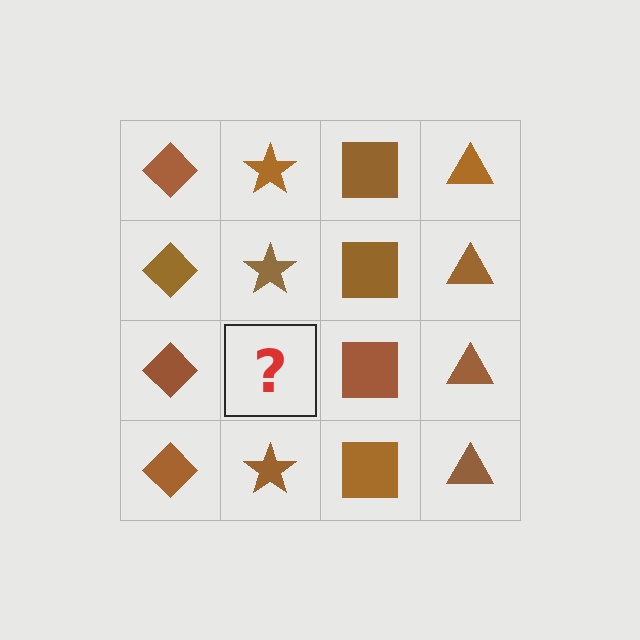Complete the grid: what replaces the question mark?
The question mark should be replaced with a brown star.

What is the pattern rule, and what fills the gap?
The rule is that each column has a consistent shape. The gap should be filled with a brown star.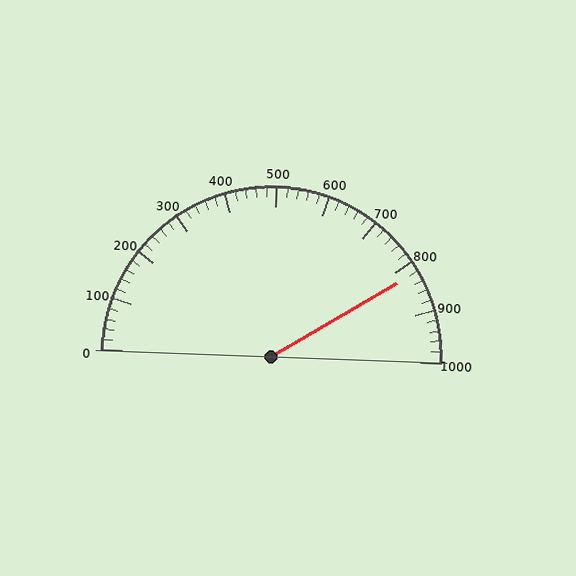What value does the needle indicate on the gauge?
The needle indicates approximately 820.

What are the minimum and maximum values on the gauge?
The gauge ranges from 0 to 1000.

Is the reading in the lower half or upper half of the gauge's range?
The reading is in the upper half of the range (0 to 1000).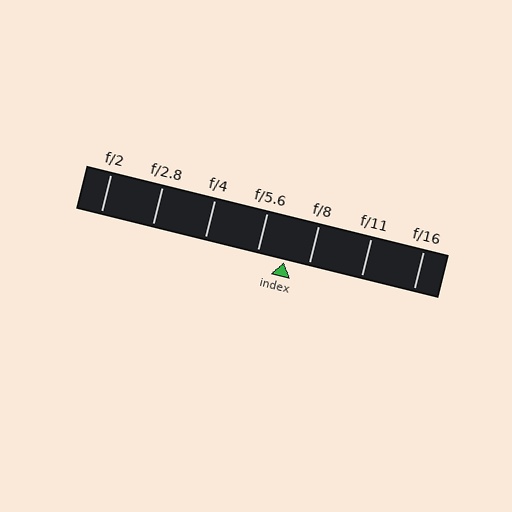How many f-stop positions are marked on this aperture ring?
There are 7 f-stop positions marked.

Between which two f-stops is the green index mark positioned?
The index mark is between f/5.6 and f/8.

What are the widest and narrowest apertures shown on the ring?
The widest aperture shown is f/2 and the narrowest is f/16.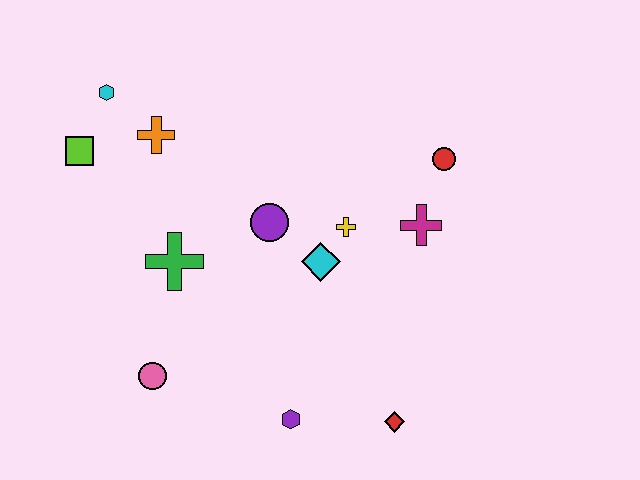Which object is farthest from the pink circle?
The red circle is farthest from the pink circle.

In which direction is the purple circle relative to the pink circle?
The purple circle is above the pink circle.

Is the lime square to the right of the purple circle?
No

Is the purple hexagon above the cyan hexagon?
No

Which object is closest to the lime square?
The cyan hexagon is closest to the lime square.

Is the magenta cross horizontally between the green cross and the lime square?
No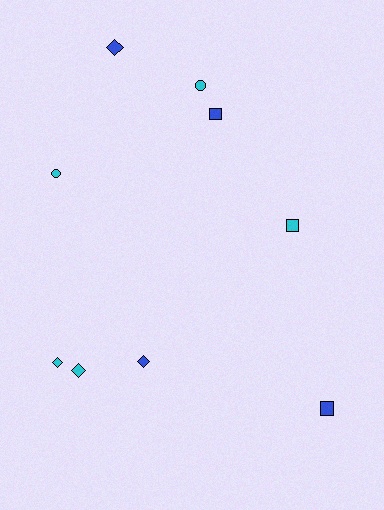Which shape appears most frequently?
Diamond, with 4 objects.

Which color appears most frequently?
Cyan, with 5 objects.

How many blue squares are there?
There are 2 blue squares.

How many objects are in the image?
There are 9 objects.